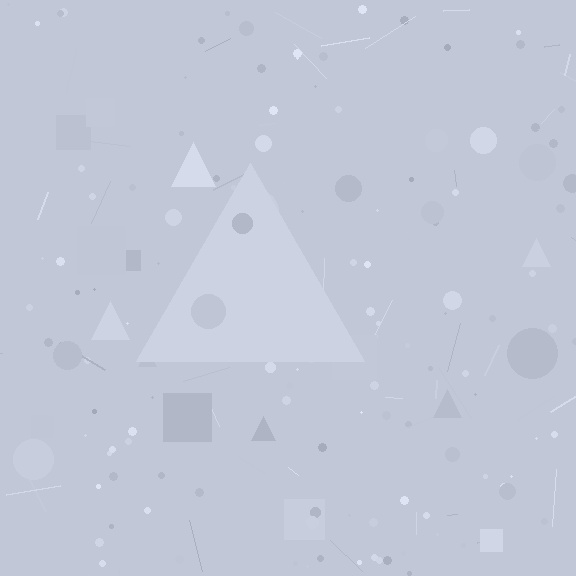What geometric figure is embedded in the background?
A triangle is embedded in the background.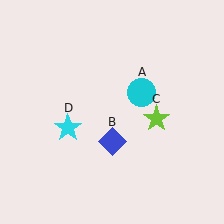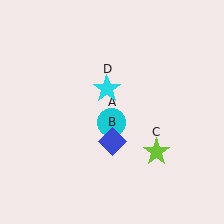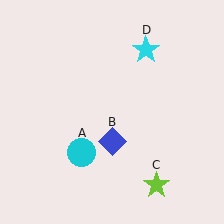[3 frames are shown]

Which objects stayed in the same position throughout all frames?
Blue diamond (object B) remained stationary.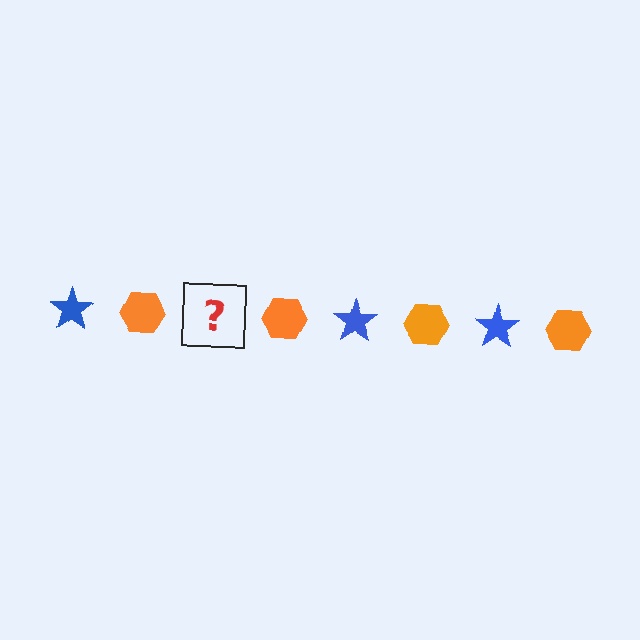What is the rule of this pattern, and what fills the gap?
The rule is that the pattern alternates between blue star and orange hexagon. The gap should be filled with a blue star.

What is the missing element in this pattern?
The missing element is a blue star.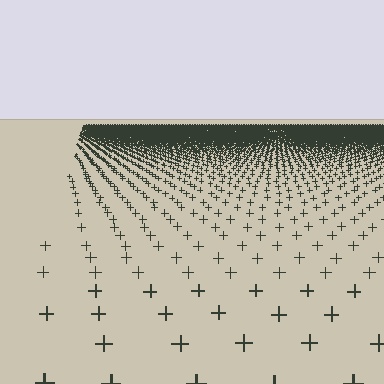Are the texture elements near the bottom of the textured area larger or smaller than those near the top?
Larger. Near the bottom, elements are closer to the viewer and appear at a bigger on-screen size.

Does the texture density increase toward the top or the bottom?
Density increases toward the top.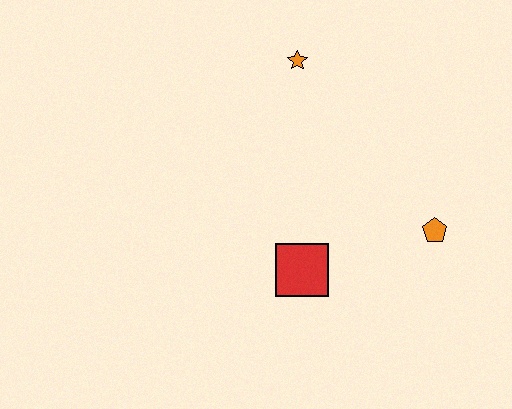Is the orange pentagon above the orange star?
No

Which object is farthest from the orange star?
The orange pentagon is farthest from the orange star.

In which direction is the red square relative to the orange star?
The red square is below the orange star.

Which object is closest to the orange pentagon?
The red square is closest to the orange pentagon.